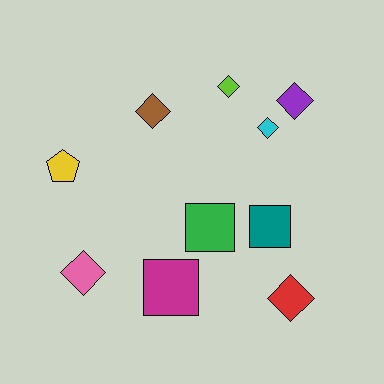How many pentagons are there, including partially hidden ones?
There is 1 pentagon.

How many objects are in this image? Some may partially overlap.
There are 10 objects.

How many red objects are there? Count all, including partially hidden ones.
There is 1 red object.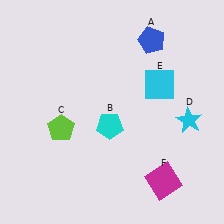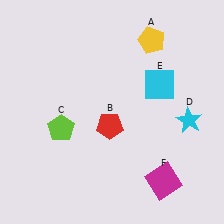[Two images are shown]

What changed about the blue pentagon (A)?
In Image 1, A is blue. In Image 2, it changed to yellow.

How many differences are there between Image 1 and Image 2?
There are 2 differences between the two images.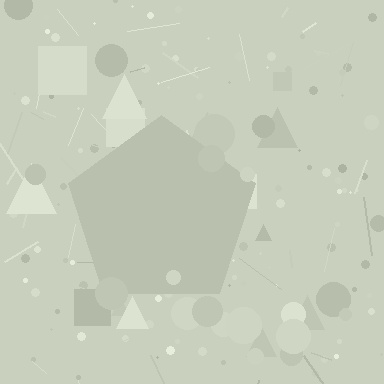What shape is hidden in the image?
A pentagon is hidden in the image.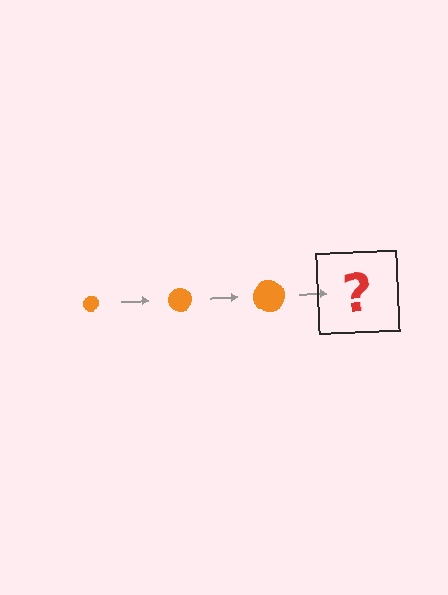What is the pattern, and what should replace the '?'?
The pattern is that the circle gets progressively larger each step. The '?' should be an orange circle, larger than the previous one.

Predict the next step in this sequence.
The next step is an orange circle, larger than the previous one.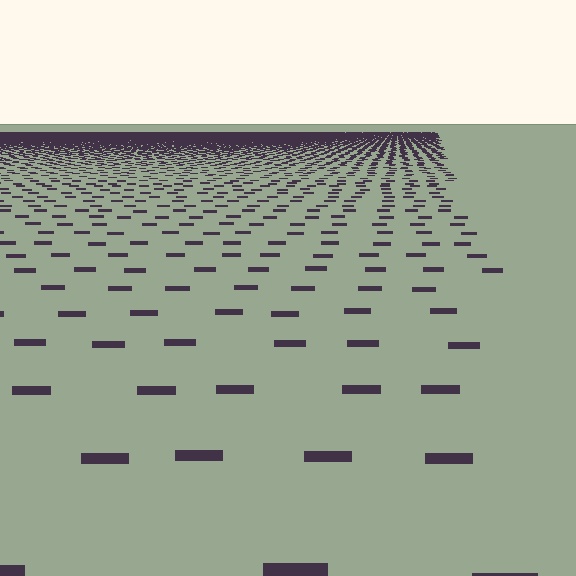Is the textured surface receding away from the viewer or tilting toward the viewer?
The surface is receding away from the viewer. Texture elements get smaller and denser toward the top.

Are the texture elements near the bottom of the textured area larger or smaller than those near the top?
Larger. Near the bottom, elements are closer to the viewer and appear at a bigger on-screen size.